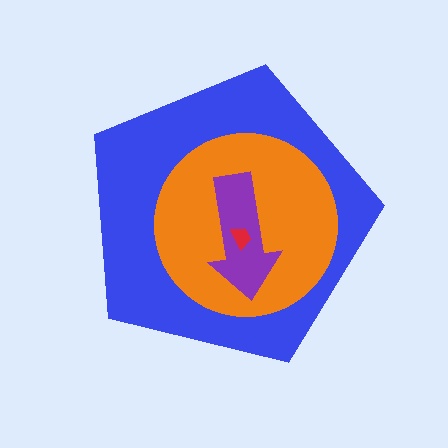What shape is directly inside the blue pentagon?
The orange circle.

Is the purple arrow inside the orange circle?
Yes.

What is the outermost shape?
The blue pentagon.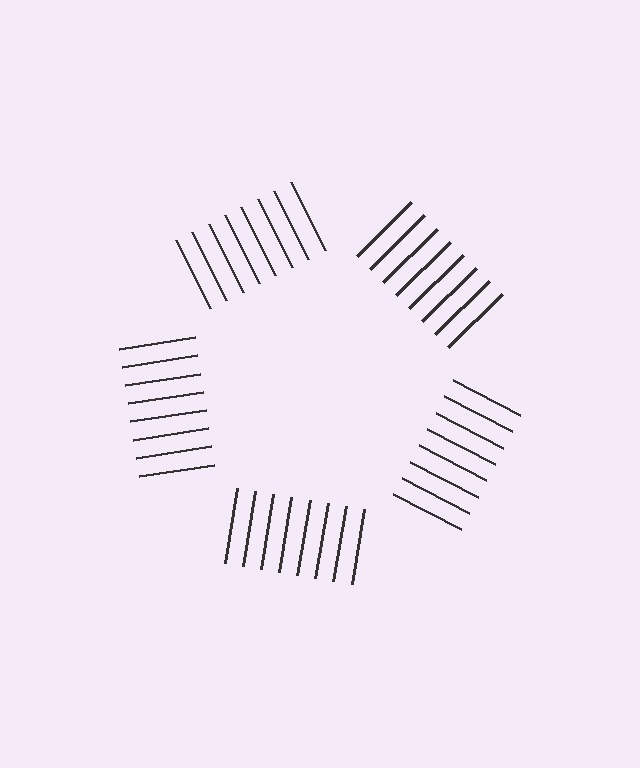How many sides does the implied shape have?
5 sides — the line-ends trace a pentagon.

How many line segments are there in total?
40 — 8 along each of the 5 edges.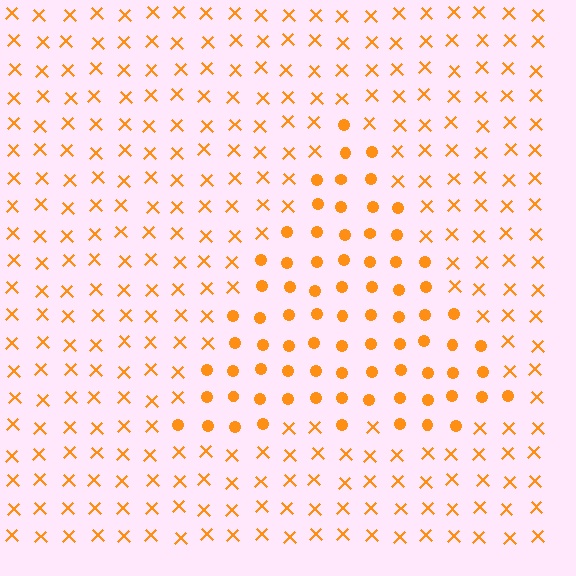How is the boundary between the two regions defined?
The boundary is defined by a change in element shape: circles inside vs. X marks outside. All elements share the same color and spacing.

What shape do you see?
I see a triangle.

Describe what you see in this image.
The image is filled with small orange elements arranged in a uniform grid. A triangle-shaped region contains circles, while the surrounding area contains X marks. The boundary is defined purely by the change in element shape.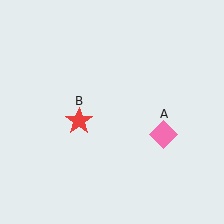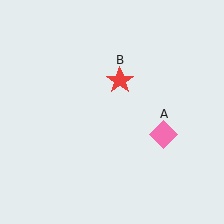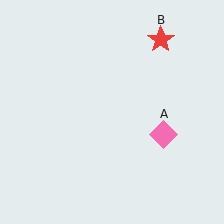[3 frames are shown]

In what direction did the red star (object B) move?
The red star (object B) moved up and to the right.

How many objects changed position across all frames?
1 object changed position: red star (object B).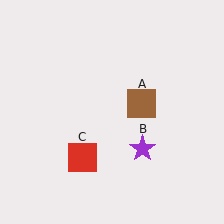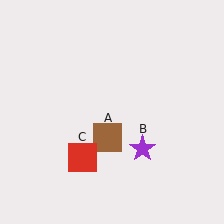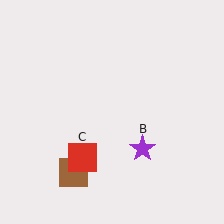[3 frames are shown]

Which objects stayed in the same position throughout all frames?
Purple star (object B) and red square (object C) remained stationary.